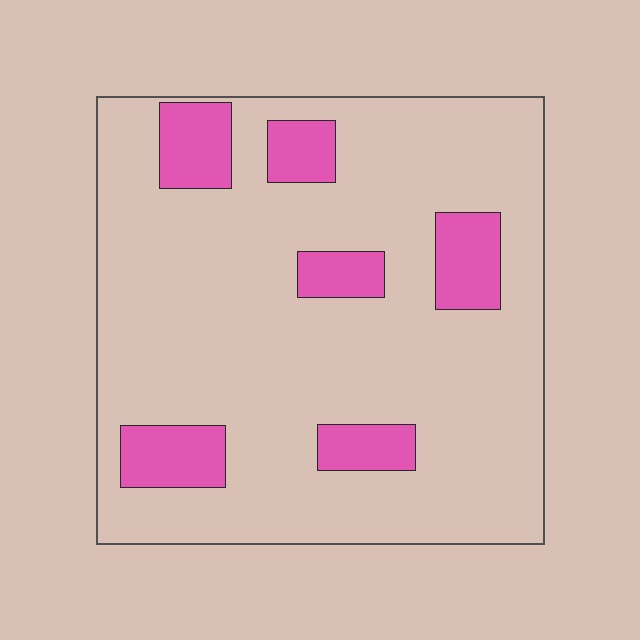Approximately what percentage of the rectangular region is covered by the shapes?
Approximately 15%.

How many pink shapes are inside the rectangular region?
6.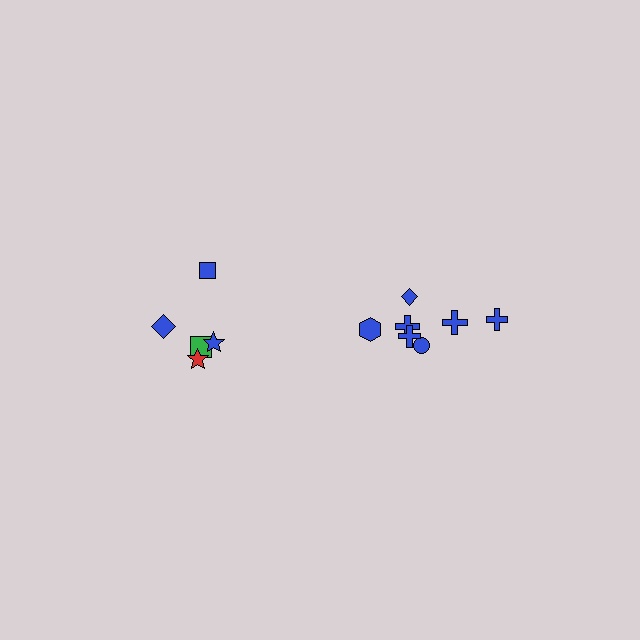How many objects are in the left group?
There are 5 objects.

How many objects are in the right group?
There are 7 objects.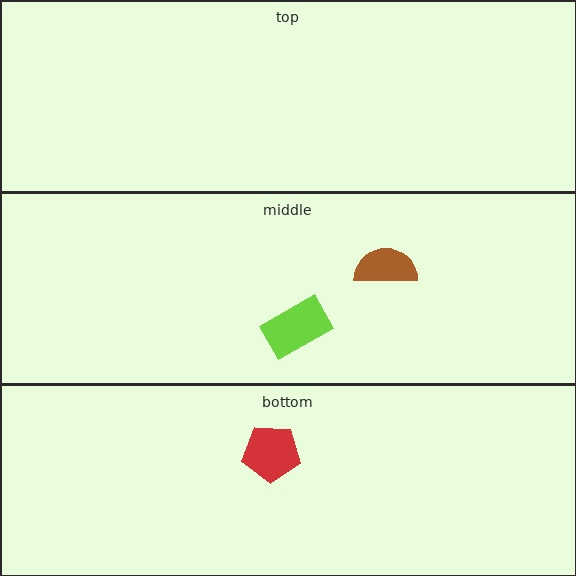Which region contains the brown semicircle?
The middle region.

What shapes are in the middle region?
The lime rectangle, the brown semicircle.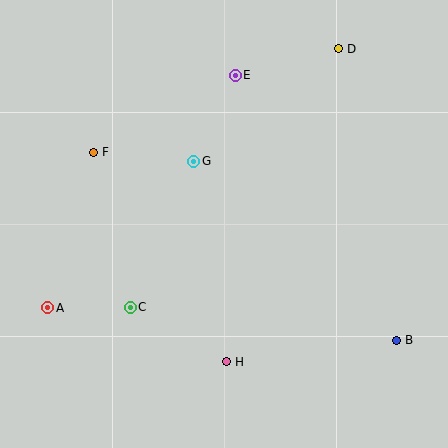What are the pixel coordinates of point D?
Point D is at (338, 49).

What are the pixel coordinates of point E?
Point E is at (235, 75).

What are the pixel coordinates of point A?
Point A is at (48, 308).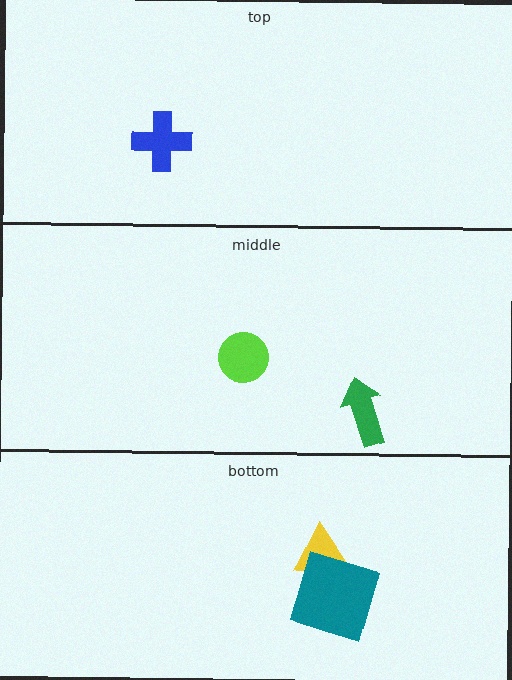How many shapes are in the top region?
1.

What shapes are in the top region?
The blue cross.